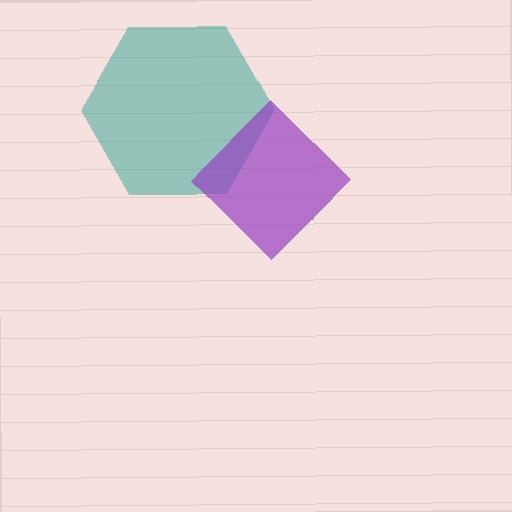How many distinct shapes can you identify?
There are 2 distinct shapes: a teal hexagon, a purple diamond.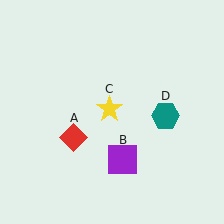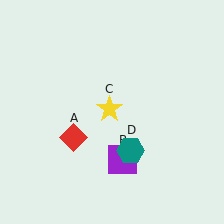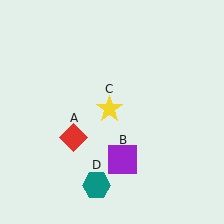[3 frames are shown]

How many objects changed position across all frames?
1 object changed position: teal hexagon (object D).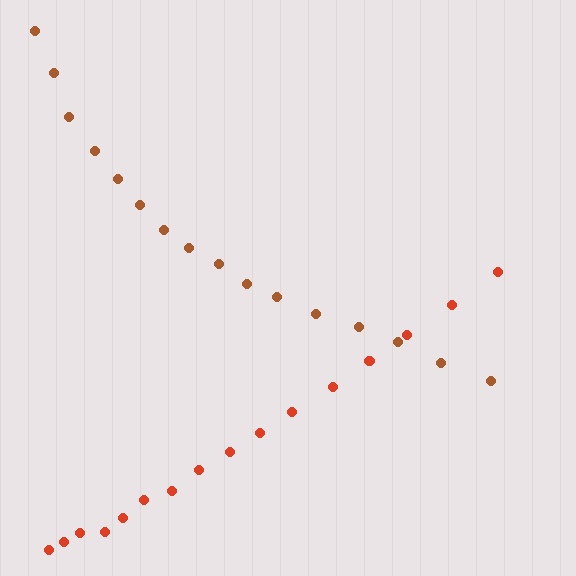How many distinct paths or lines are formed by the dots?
There are 2 distinct paths.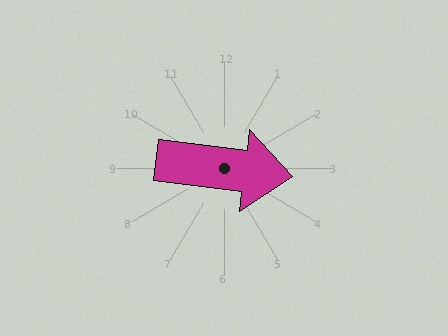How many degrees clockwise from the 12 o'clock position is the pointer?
Approximately 97 degrees.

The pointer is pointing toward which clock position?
Roughly 3 o'clock.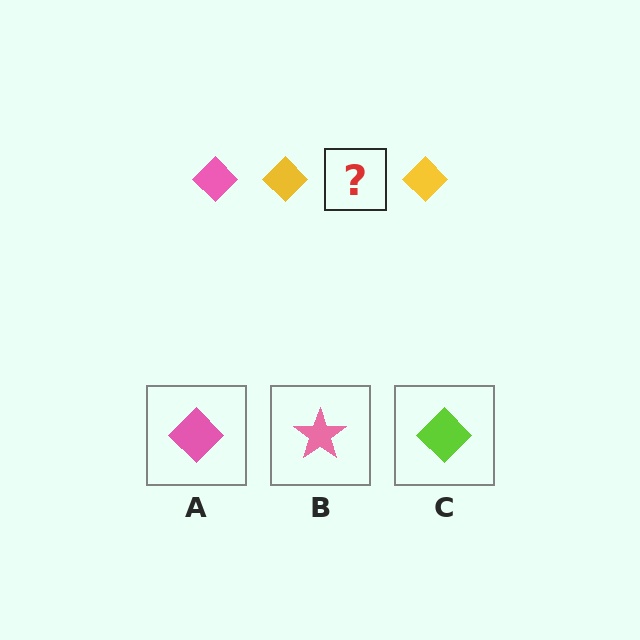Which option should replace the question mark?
Option A.